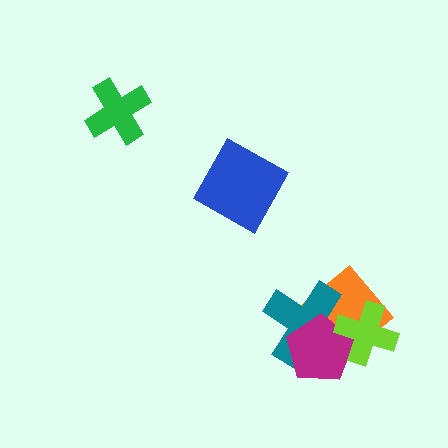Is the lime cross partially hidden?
No, no other shape covers it.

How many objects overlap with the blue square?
0 objects overlap with the blue square.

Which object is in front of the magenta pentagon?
The lime cross is in front of the magenta pentagon.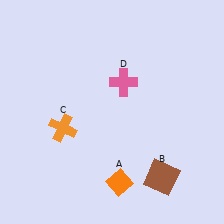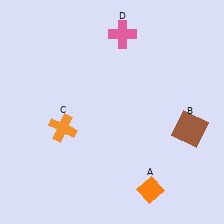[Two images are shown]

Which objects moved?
The objects that moved are: the orange diamond (A), the brown square (B), the pink cross (D).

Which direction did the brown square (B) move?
The brown square (B) moved up.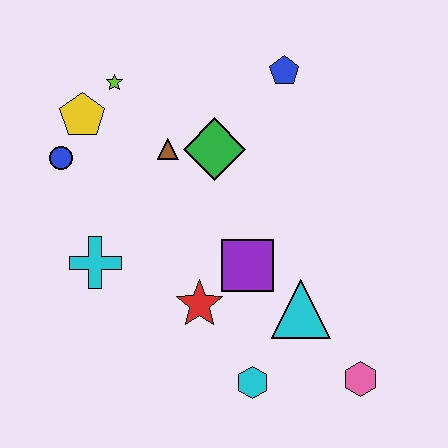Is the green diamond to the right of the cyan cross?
Yes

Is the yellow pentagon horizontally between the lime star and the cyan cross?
No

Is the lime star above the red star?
Yes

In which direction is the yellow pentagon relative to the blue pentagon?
The yellow pentagon is to the left of the blue pentagon.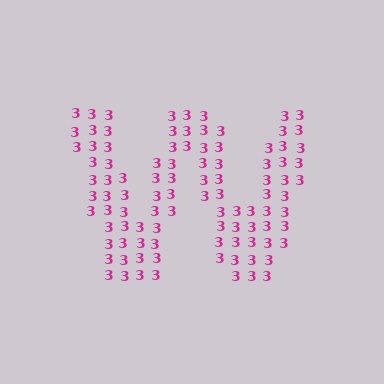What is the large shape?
The large shape is the letter W.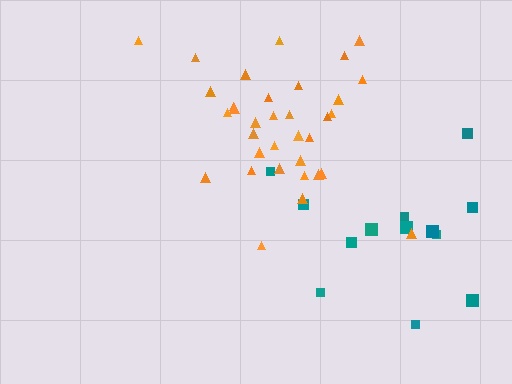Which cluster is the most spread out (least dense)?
Teal.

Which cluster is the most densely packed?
Orange.